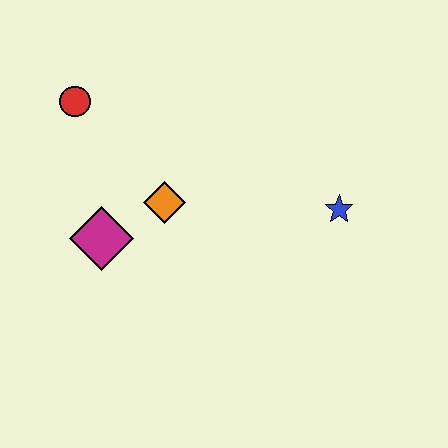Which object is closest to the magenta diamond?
The orange diamond is closest to the magenta diamond.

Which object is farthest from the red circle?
The blue star is farthest from the red circle.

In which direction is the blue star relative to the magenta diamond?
The blue star is to the right of the magenta diamond.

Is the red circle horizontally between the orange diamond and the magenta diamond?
No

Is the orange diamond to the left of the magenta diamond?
No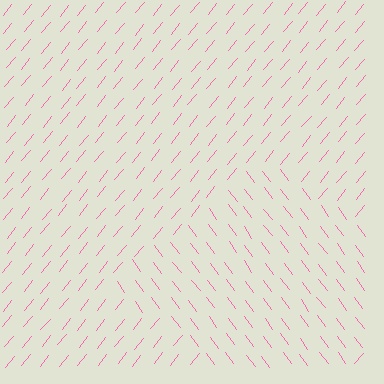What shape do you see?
I see a diamond.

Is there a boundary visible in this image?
Yes, there is a texture boundary formed by a change in line orientation.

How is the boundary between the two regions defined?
The boundary is defined purely by a change in line orientation (approximately 75 degrees difference). All lines are the same color and thickness.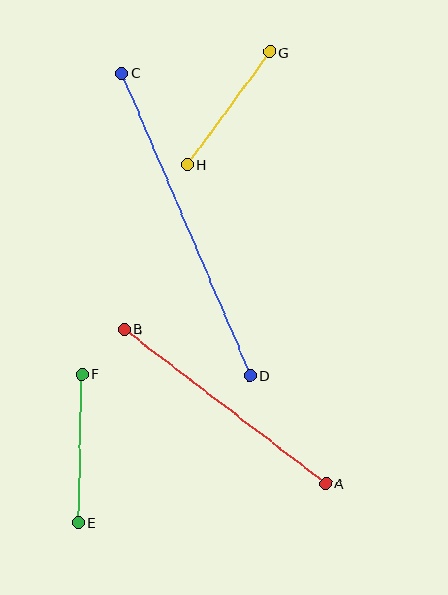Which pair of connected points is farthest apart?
Points C and D are farthest apart.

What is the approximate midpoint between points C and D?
The midpoint is at approximately (186, 224) pixels.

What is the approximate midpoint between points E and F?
The midpoint is at approximately (80, 448) pixels.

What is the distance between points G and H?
The distance is approximately 139 pixels.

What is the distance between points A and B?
The distance is approximately 253 pixels.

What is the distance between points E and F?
The distance is approximately 148 pixels.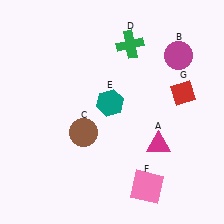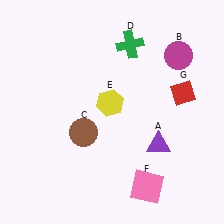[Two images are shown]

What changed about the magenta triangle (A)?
In Image 1, A is magenta. In Image 2, it changed to purple.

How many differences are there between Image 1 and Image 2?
There are 2 differences between the two images.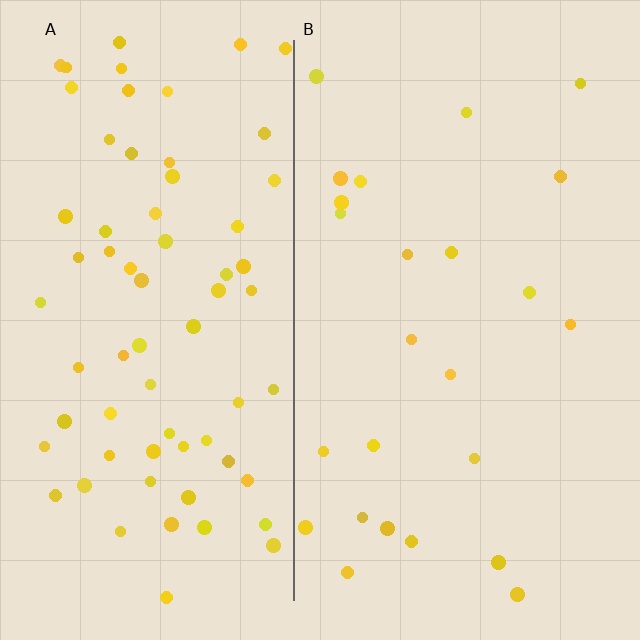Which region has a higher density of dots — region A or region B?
A (the left).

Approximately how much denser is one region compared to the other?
Approximately 2.9× — region A over region B.